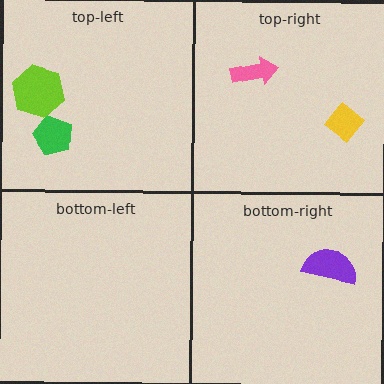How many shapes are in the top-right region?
2.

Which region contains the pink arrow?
The top-right region.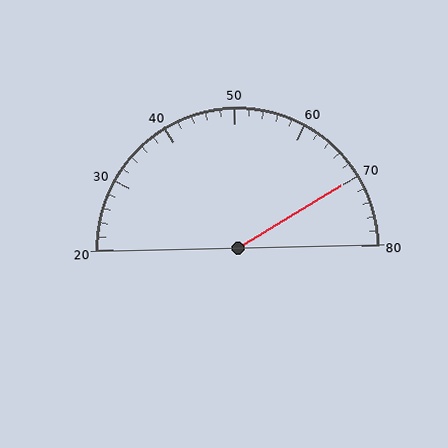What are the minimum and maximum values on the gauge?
The gauge ranges from 20 to 80.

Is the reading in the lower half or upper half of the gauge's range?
The reading is in the upper half of the range (20 to 80).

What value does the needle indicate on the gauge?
The needle indicates approximately 70.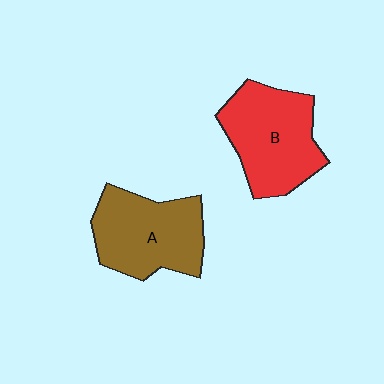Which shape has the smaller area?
Shape A (brown).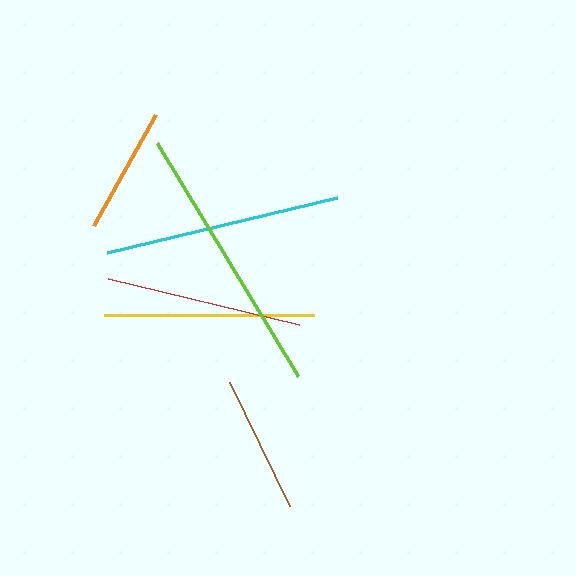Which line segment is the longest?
The lime line is the longest at approximately 273 pixels.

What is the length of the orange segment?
The orange segment is approximately 127 pixels long.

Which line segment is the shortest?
The orange line is the shortest at approximately 127 pixels.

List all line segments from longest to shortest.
From longest to shortest: lime, cyan, yellow, red, brown, orange.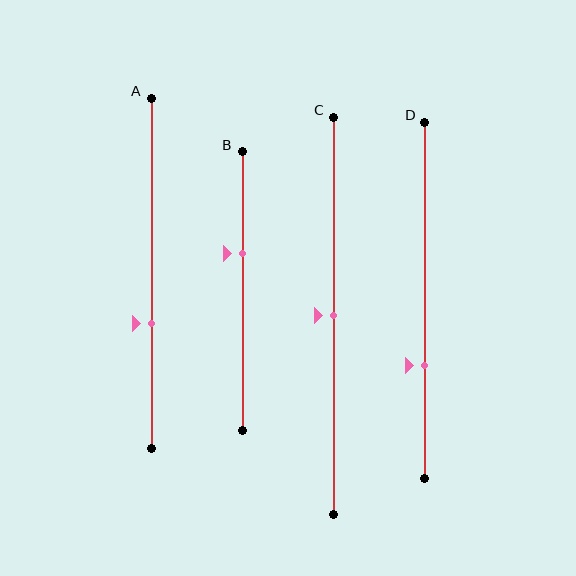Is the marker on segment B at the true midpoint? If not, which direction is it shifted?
No, the marker on segment B is shifted upward by about 13% of the segment length.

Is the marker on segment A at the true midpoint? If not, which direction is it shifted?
No, the marker on segment A is shifted downward by about 14% of the segment length.